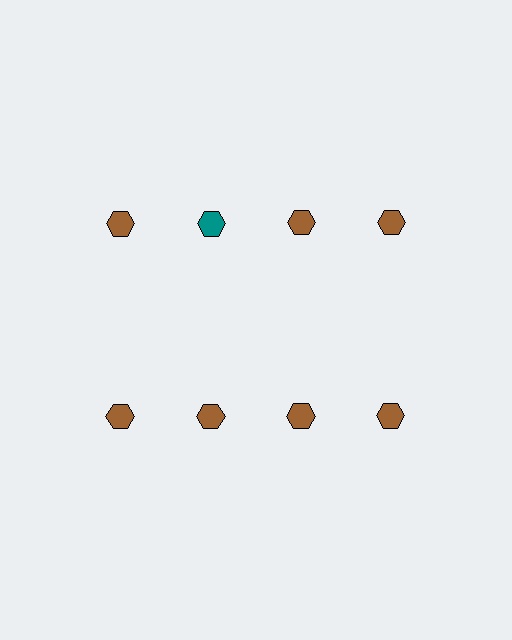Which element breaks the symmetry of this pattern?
The teal hexagon in the top row, second from left column breaks the symmetry. All other shapes are brown hexagons.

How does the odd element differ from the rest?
It has a different color: teal instead of brown.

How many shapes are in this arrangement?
There are 8 shapes arranged in a grid pattern.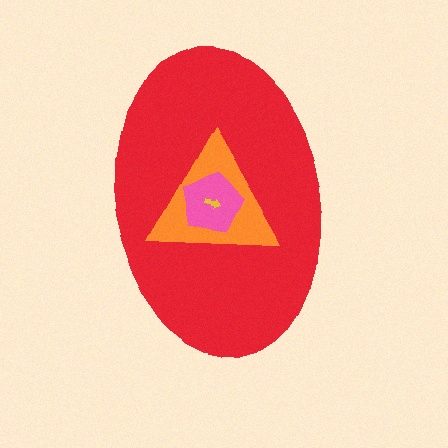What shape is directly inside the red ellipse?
The orange triangle.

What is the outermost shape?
The red ellipse.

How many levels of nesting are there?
4.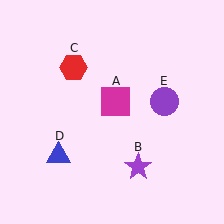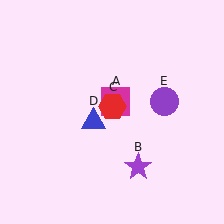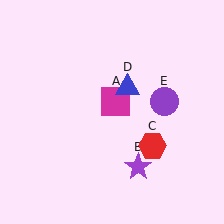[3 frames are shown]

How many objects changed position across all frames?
2 objects changed position: red hexagon (object C), blue triangle (object D).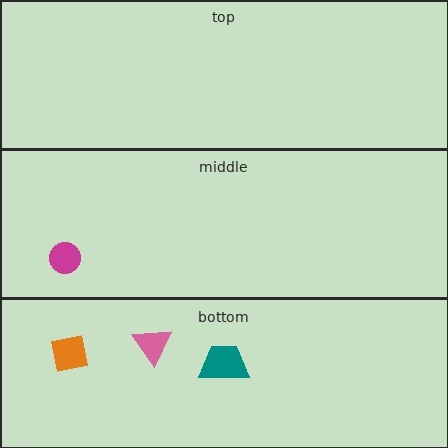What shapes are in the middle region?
The magenta circle.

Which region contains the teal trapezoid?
The bottom region.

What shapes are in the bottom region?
The teal trapezoid, the orange square, the pink triangle.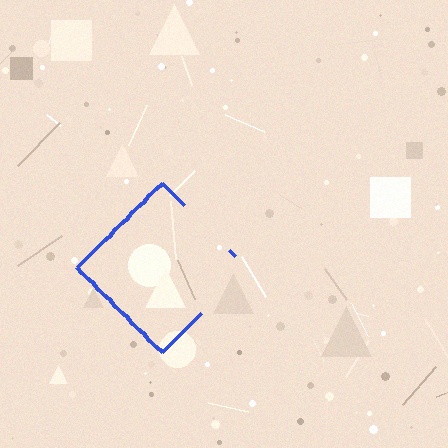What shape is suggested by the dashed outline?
The dashed outline suggests a diamond.